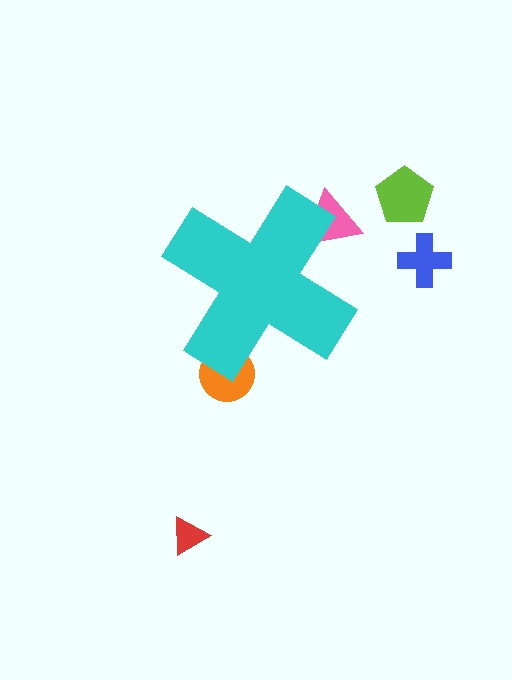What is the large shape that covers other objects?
A cyan cross.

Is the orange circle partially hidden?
Yes, the orange circle is partially hidden behind the cyan cross.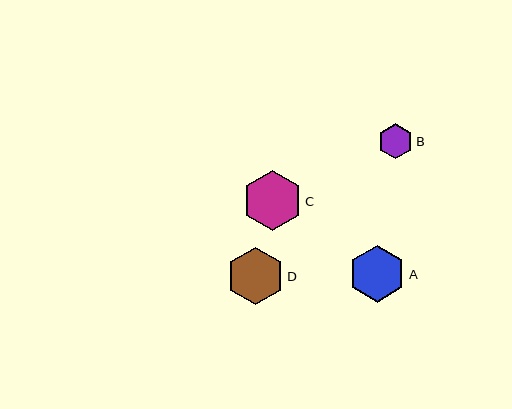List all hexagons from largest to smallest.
From largest to smallest: C, D, A, B.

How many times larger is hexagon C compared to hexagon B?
Hexagon C is approximately 1.7 times the size of hexagon B.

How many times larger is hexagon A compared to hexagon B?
Hexagon A is approximately 1.6 times the size of hexagon B.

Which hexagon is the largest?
Hexagon C is the largest with a size of approximately 60 pixels.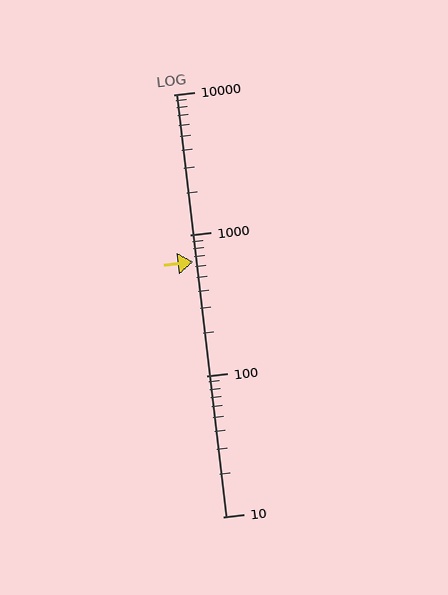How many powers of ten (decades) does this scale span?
The scale spans 3 decades, from 10 to 10000.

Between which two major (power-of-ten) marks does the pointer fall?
The pointer is between 100 and 1000.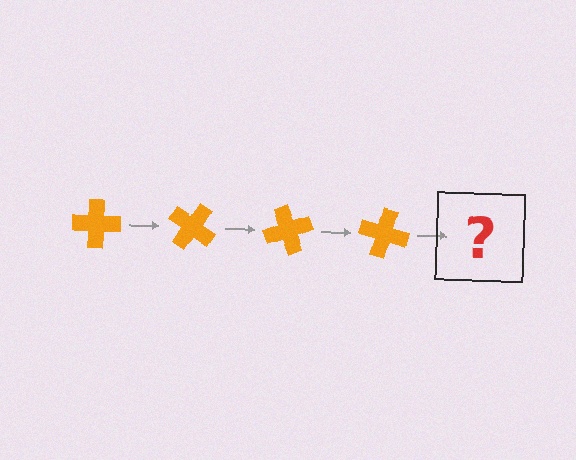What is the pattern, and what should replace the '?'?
The pattern is that the cross rotates 35 degrees each step. The '?' should be an orange cross rotated 140 degrees.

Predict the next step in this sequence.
The next step is an orange cross rotated 140 degrees.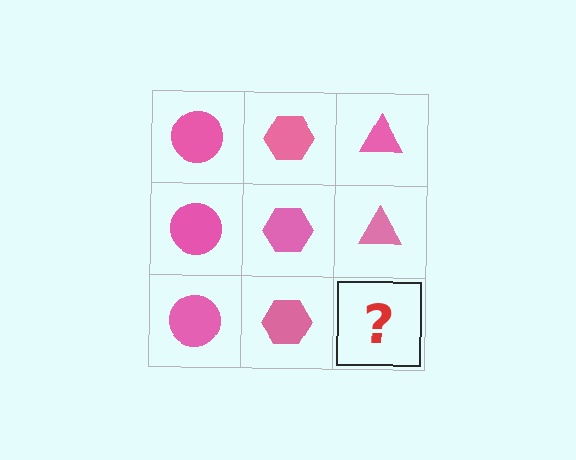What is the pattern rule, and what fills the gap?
The rule is that each column has a consistent shape. The gap should be filled with a pink triangle.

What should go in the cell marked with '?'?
The missing cell should contain a pink triangle.